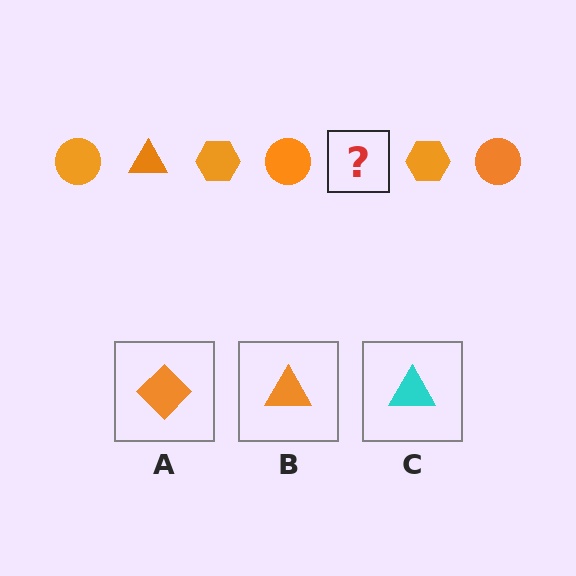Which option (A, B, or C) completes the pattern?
B.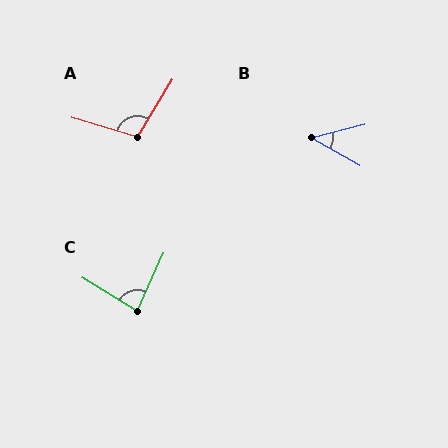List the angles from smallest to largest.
B (44°), C (83°), A (104°).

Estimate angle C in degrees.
Approximately 83 degrees.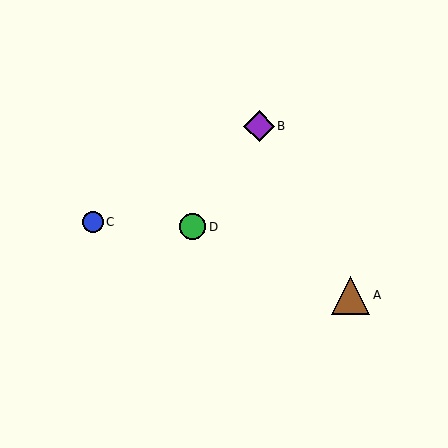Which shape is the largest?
The brown triangle (labeled A) is the largest.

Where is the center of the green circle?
The center of the green circle is at (193, 227).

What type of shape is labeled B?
Shape B is a purple diamond.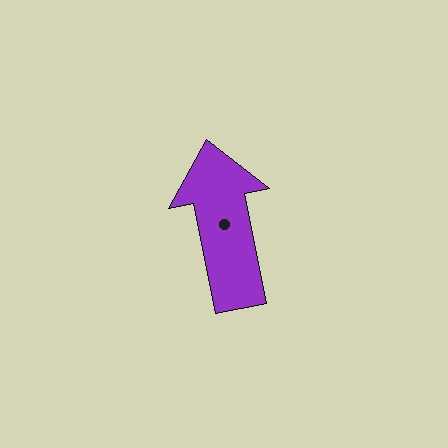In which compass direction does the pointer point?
North.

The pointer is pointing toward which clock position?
Roughly 12 o'clock.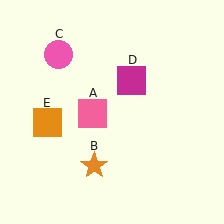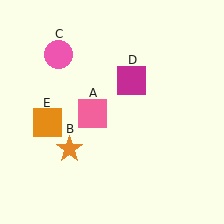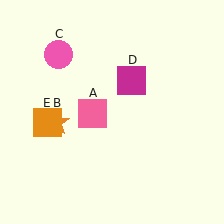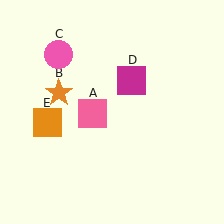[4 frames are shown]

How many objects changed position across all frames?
1 object changed position: orange star (object B).